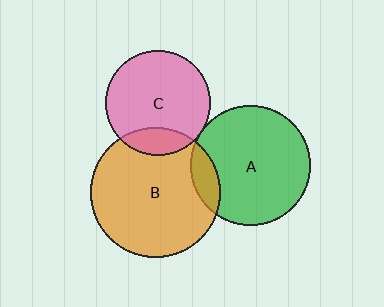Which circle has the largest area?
Circle B (orange).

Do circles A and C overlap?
Yes.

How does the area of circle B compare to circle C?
Approximately 1.5 times.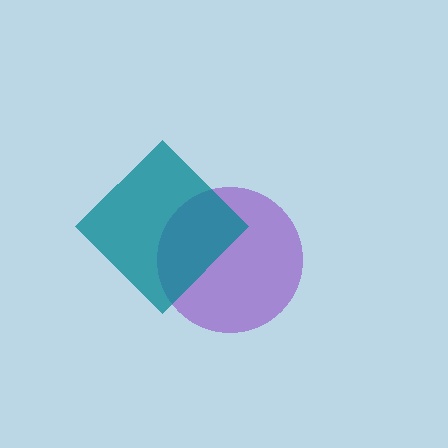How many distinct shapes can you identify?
There are 2 distinct shapes: a purple circle, a teal diamond.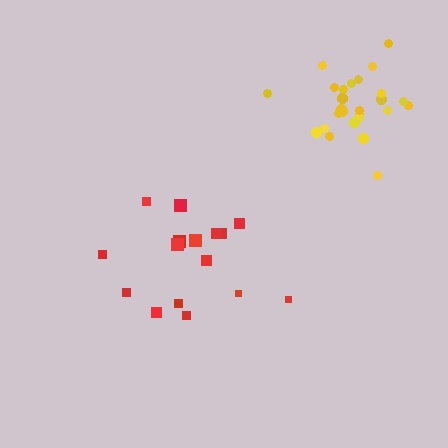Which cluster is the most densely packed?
Yellow.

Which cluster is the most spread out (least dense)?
Red.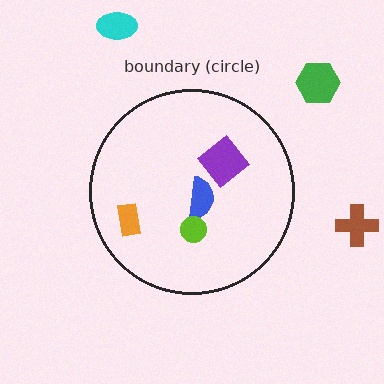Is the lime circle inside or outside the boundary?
Inside.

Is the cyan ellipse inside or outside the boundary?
Outside.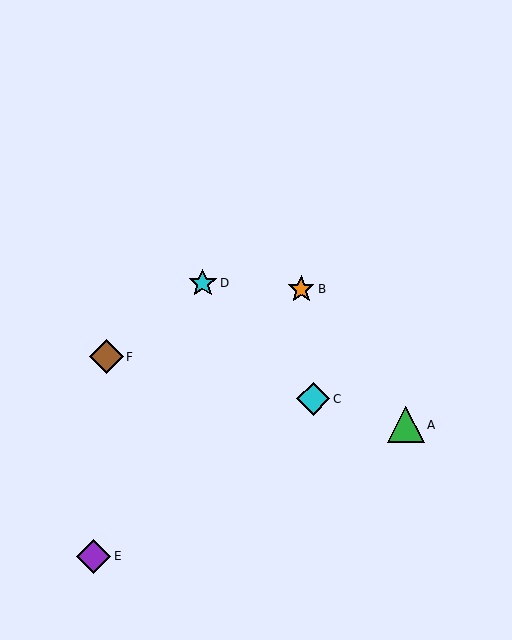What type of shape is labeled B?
Shape B is an orange star.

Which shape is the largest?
The green triangle (labeled A) is the largest.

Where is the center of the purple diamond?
The center of the purple diamond is at (94, 556).